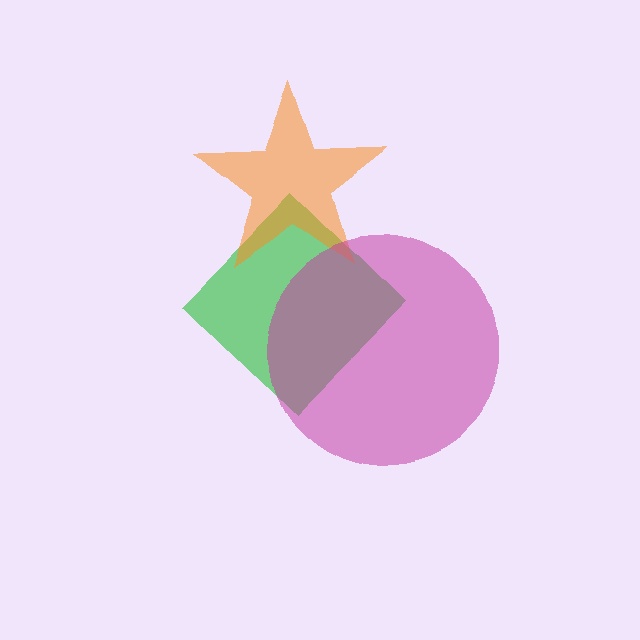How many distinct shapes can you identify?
There are 3 distinct shapes: a green diamond, an orange star, a magenta circle.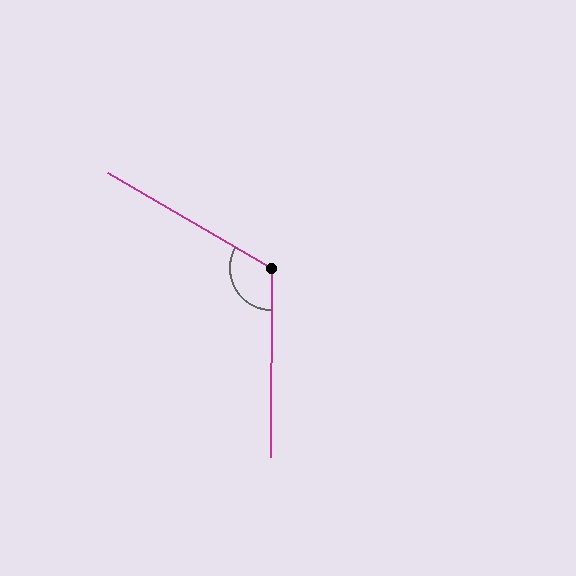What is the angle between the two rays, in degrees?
Approximately 120 degrees.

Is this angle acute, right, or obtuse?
It is obtuse.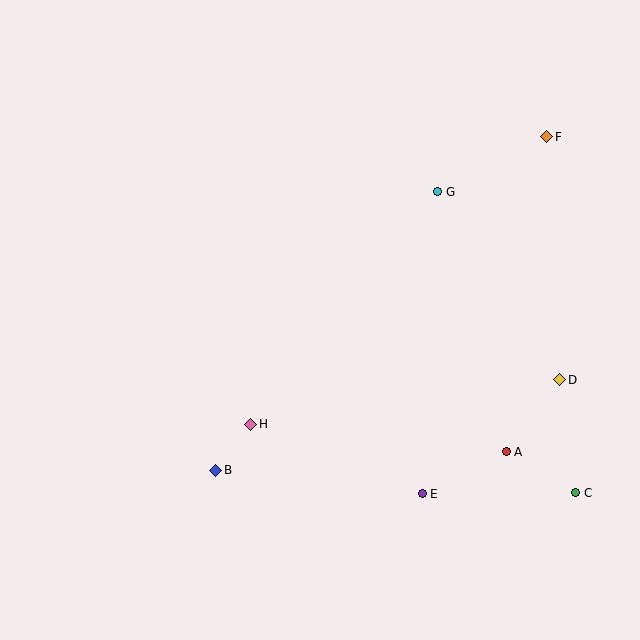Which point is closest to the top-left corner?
Point G is closest to the top-left corner.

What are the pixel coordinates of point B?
Point B is at (216, 470).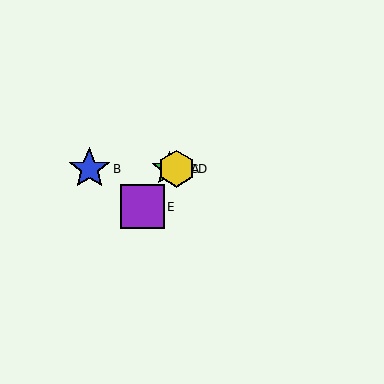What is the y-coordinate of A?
Object A is at y≈169.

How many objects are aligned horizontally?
4 objects (A, B, C, D) are aligned horizontally.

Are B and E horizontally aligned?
No, B is at y≈169 and E is at y≈207.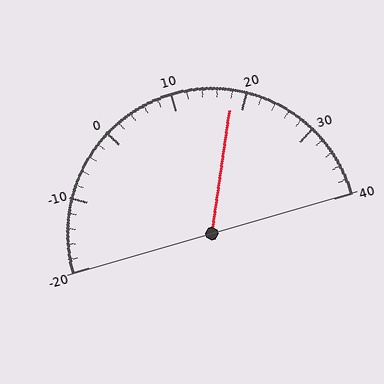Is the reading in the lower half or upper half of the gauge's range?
The reading is in the upper half of the range (-20 to 40).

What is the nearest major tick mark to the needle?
The nearest major tick mark is 20.